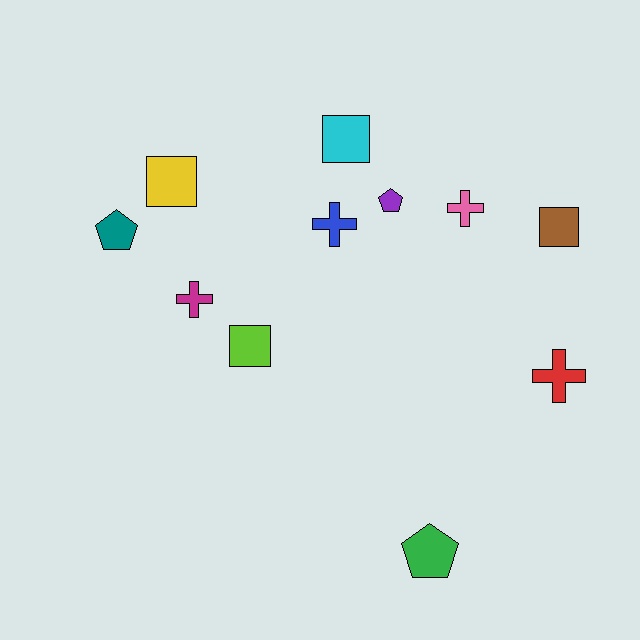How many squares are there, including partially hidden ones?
There are 4 squares.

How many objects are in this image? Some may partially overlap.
There are 11 objects.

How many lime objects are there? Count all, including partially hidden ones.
There is 1 lime object.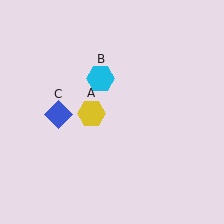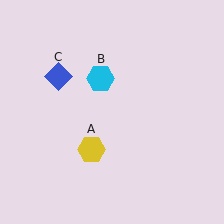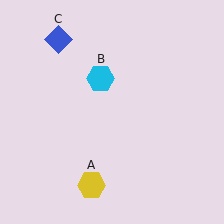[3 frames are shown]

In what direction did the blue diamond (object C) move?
The blue diamond (object C) moved up.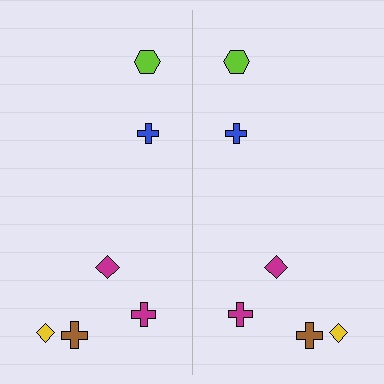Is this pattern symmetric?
Yes, this pattern has bilateral (reflection) symmetry.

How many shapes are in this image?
There are 12 shapes in this image.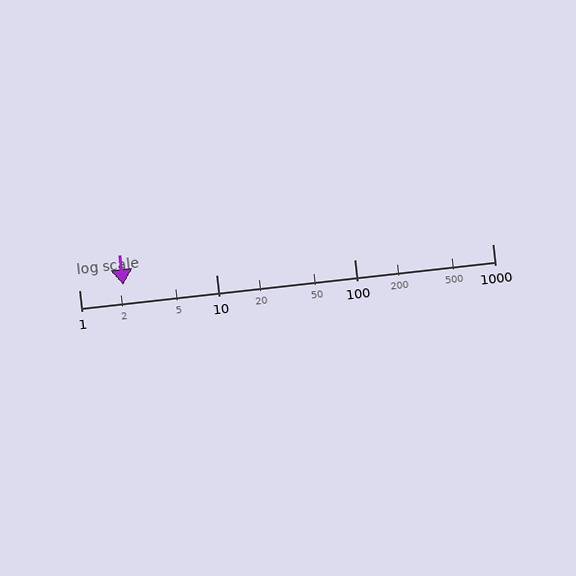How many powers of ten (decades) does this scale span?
The scale spans 3 decades, from 1 to 1000.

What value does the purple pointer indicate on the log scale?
The pointer indicates approximately 2.1.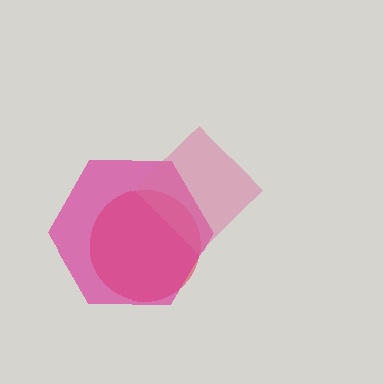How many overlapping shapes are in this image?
There are 3 overlapping shapes in the image.